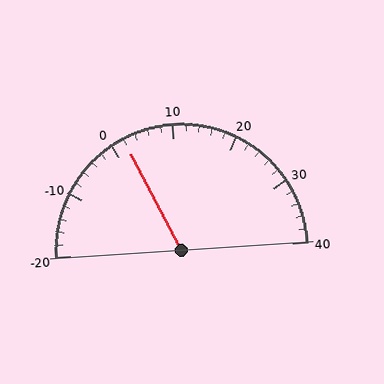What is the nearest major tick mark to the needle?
The nearest major tick mark is 0.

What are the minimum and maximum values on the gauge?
The gauge ranges from -20 to 40.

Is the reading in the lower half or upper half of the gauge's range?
The reading is in the lower half of the range (-20 to 40).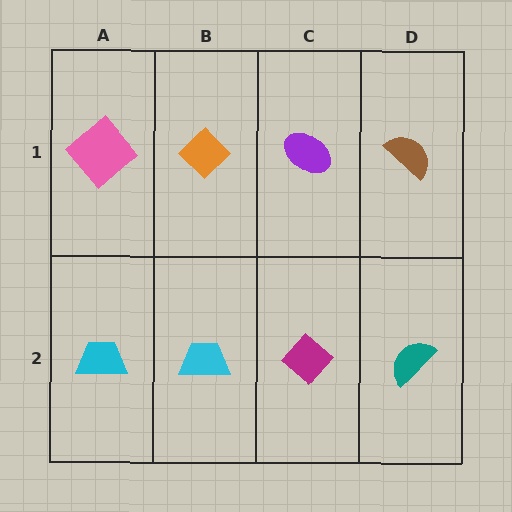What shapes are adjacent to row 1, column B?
A cyan trapezoid (row 2, column B), a pink diamond (row 1, column A), a purple ellipse (row 1, column C).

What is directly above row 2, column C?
A purple ellipse.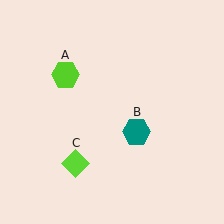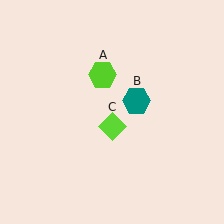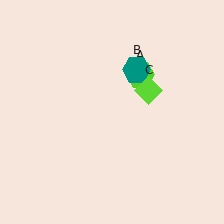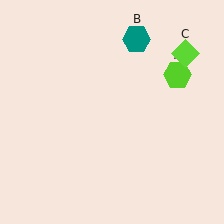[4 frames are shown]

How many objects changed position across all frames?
3 objects changed position: lime hexagon (object A), teal hexagon (object B), lime diamond (object C).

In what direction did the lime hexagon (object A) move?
The lime hexagon (object A) moved right.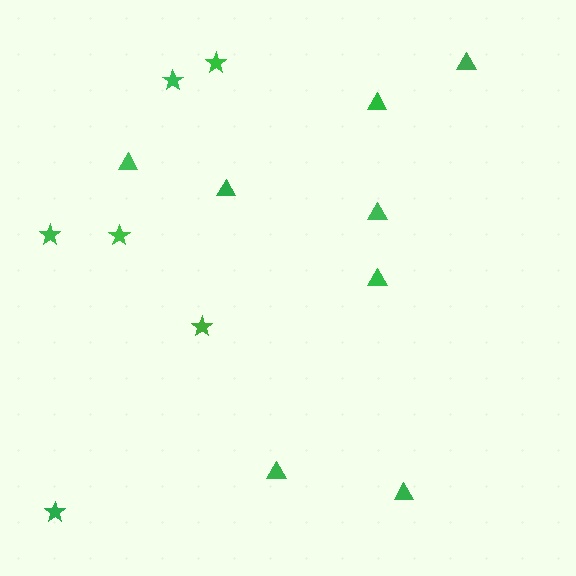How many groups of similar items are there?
There are 2 groups: one group of triangles (8) and one group of stars (6).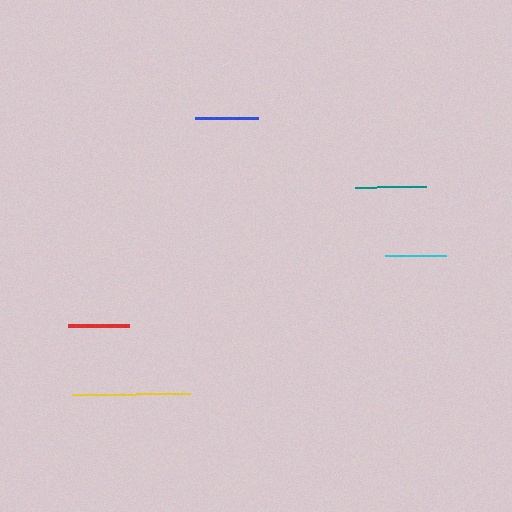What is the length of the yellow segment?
The yellow segment is approximately 118 pixels long.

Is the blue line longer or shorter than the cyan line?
The blue line is longer than the cyan line.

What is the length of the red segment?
The red segment is approximately 61 pixels long.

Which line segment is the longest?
The yellow line is the longest at approximately 118 pixels.